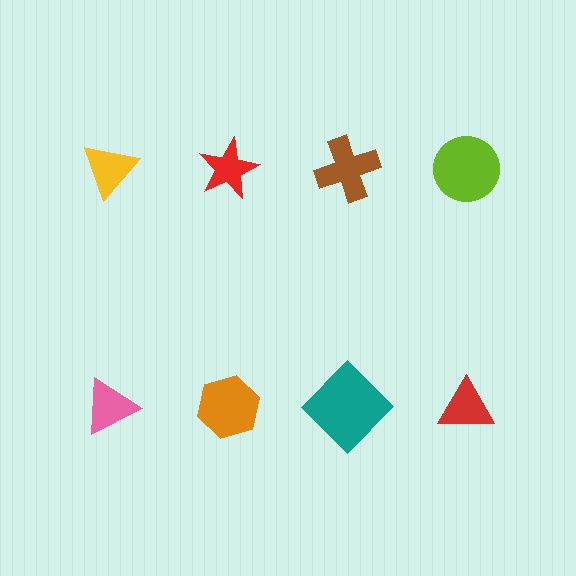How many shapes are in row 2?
4 shapes.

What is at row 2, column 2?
An orange hexagon.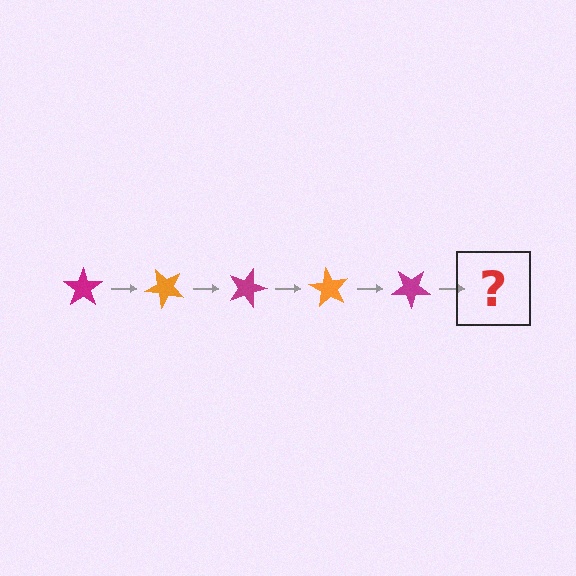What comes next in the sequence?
The next element should be an orange star, rotated 225 degrees from the start.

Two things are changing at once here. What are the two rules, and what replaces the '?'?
The two rules are that it rotates 45 degrees each step and the color cycles through magenta and orange. The '?' should be an orange star, rotated 225 degrees from the start.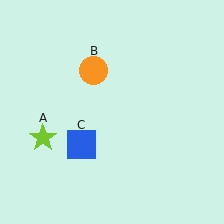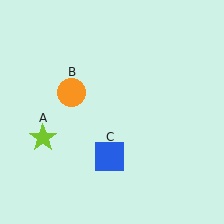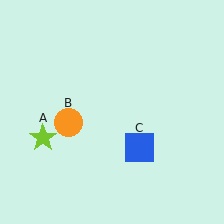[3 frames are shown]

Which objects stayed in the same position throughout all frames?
Lime star (object A) remained stationary.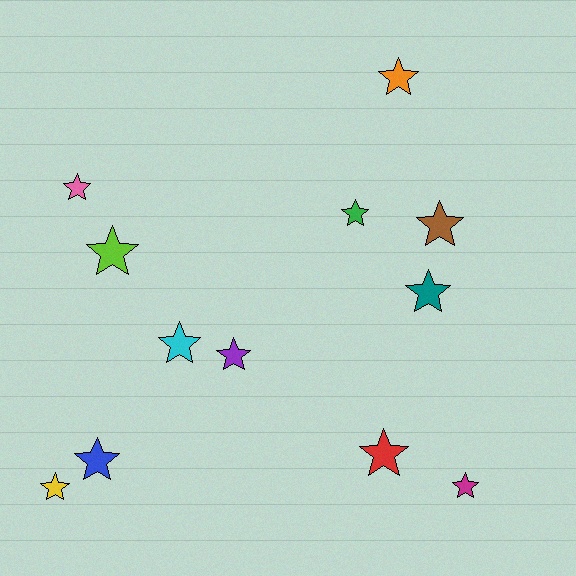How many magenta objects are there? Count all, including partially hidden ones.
There is 1 magenta object.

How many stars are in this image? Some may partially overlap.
There are 12 stars.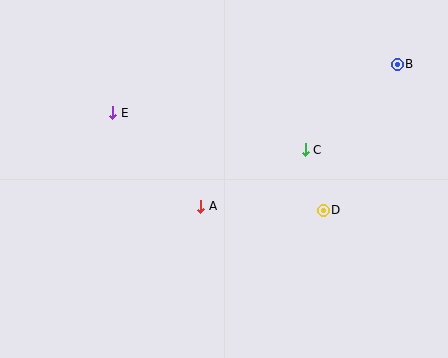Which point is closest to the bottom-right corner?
Point D is closest to the bottom-right corner.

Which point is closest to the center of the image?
Point A at (201, 206) is closest to the center.